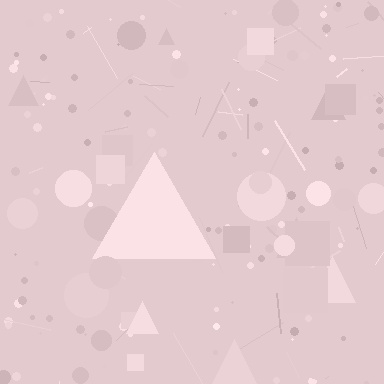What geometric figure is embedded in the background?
A triangle is embedded in the background.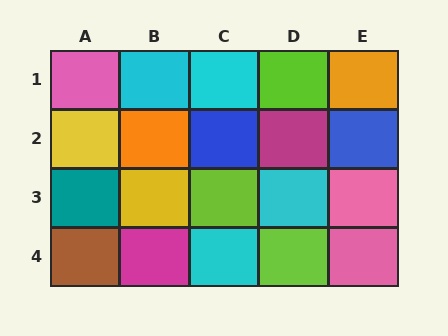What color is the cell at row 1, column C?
Cyan.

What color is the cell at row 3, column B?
Yellow.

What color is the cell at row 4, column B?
Magenta.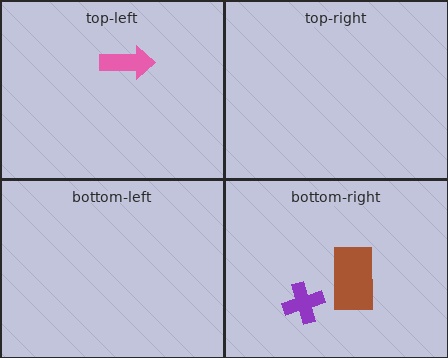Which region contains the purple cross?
The bottom-right region.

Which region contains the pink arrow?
The top-left region.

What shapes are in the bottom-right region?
The purple cross, the brown rectangle.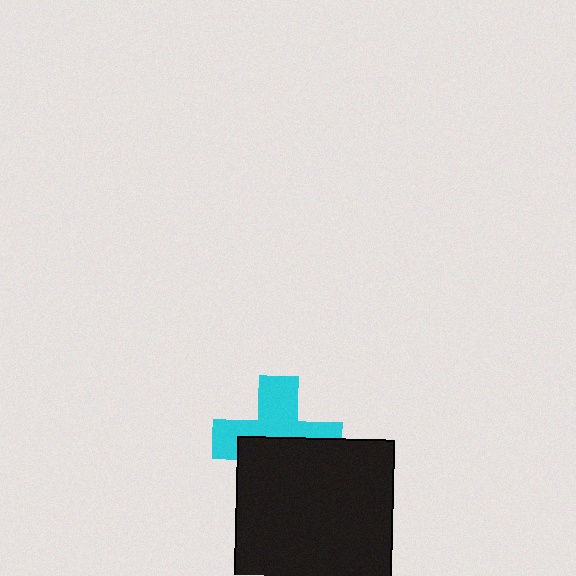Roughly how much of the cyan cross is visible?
About half of it is visible (roughly 52%).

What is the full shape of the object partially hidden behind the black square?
The partially hidden object is a cyan cross.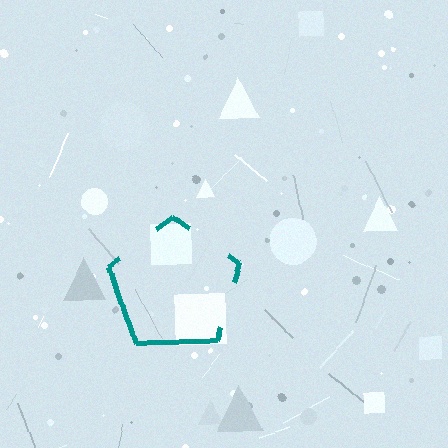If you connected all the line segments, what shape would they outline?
They would outline a pentagon.